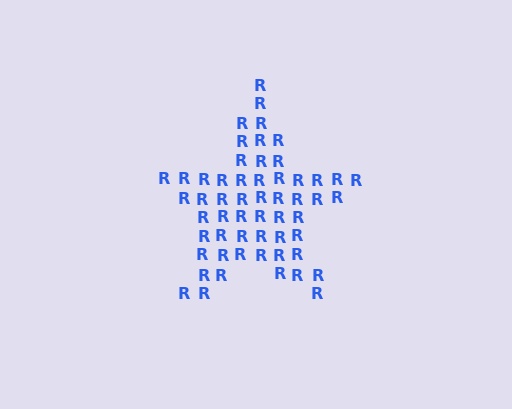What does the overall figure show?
The overall figure shows a star.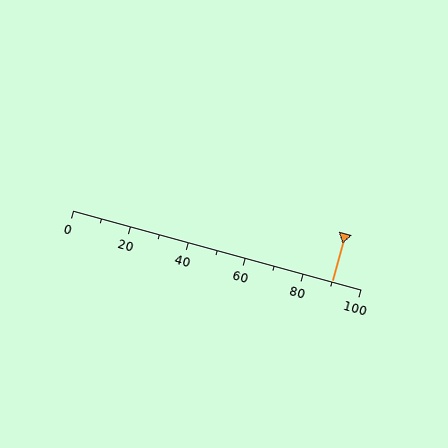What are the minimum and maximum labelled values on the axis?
The axis runs from 0 to 100.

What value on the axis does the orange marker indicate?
The marker indicates approximately 90.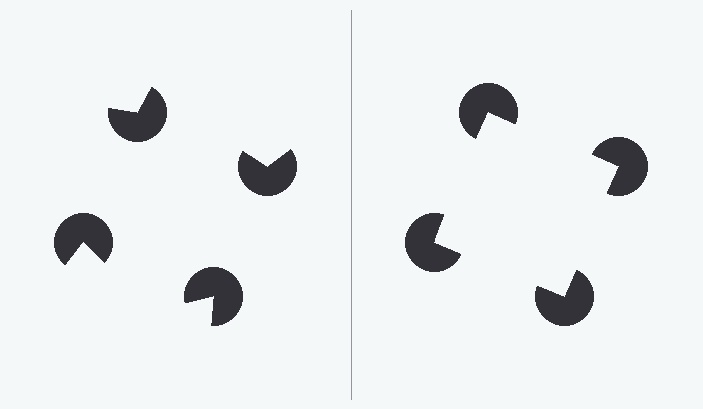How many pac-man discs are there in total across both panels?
8 — 4 on each side.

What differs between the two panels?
The pac-man discs are positioned identically on both sides; only the wedge orientations differ. On the right they align to a square; on the left they are misaligned.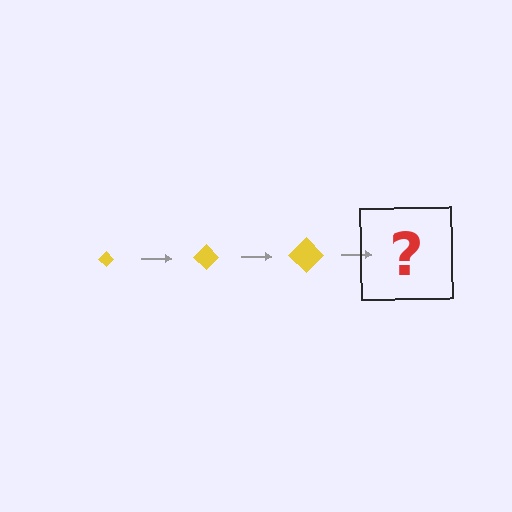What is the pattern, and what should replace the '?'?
The pattern is that the diamond gets progressively larger each step. The '?' should be a yellow diamond, larger than the previous one.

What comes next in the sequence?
The next element should be a yellow diamond, larger than the previous one.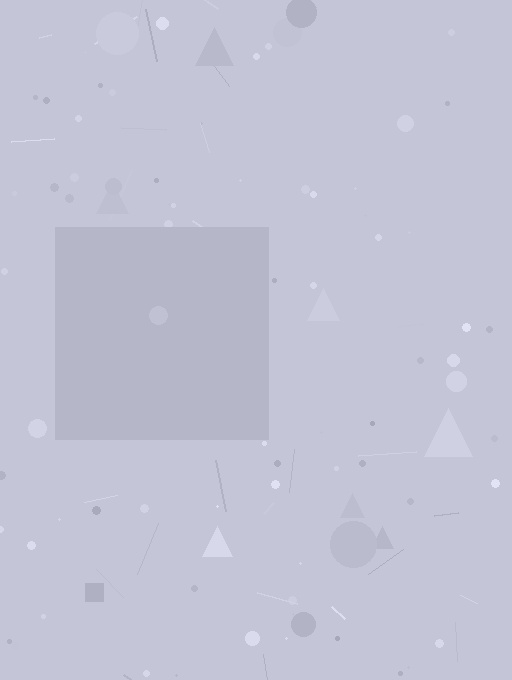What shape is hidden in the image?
A square is hidden in the image.